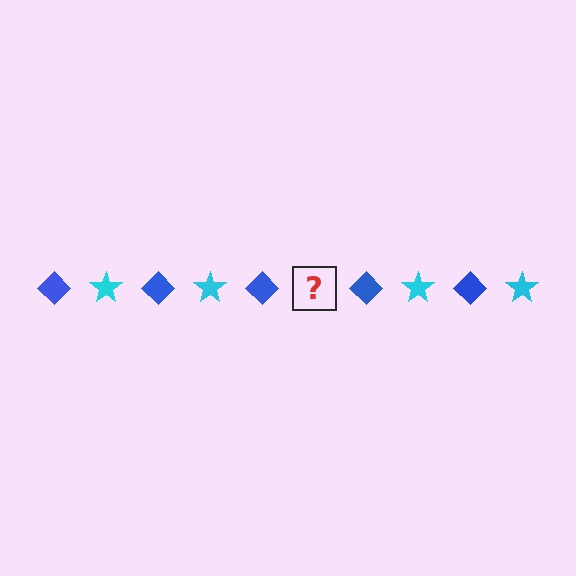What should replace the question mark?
The question mark should be replaced with a cyan star.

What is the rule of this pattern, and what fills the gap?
The rule is that the pattern alternates between blue diamond and cyan star. The gap should be filled with a cyan star.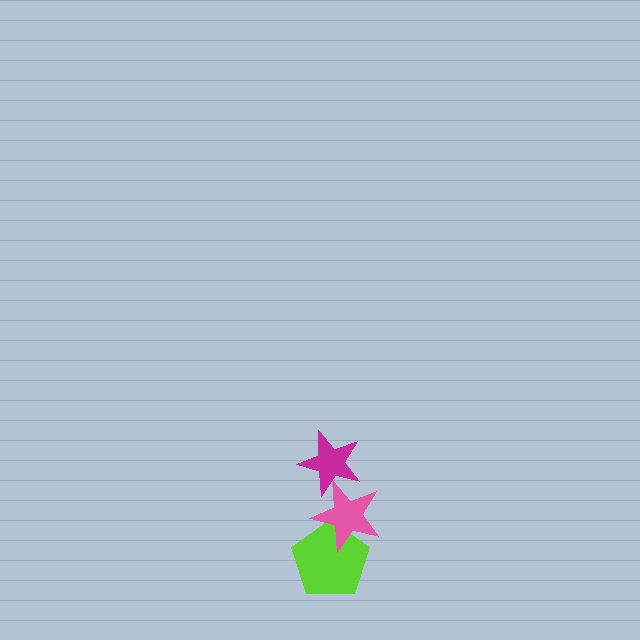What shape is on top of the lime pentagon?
The pink star is on top of the lime pentagon.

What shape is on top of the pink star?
The magenta star is on top of the pink star.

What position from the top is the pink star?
The pink star is 2nd from the top.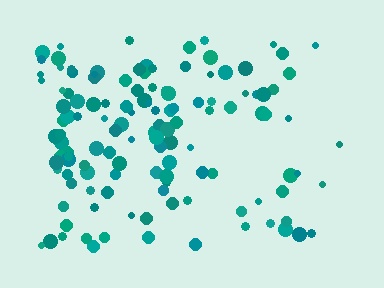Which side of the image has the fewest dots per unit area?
The right.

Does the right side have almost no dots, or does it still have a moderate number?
Still a moderate number, just noticeably fewer than the left.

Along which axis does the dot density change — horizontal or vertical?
Horizontal.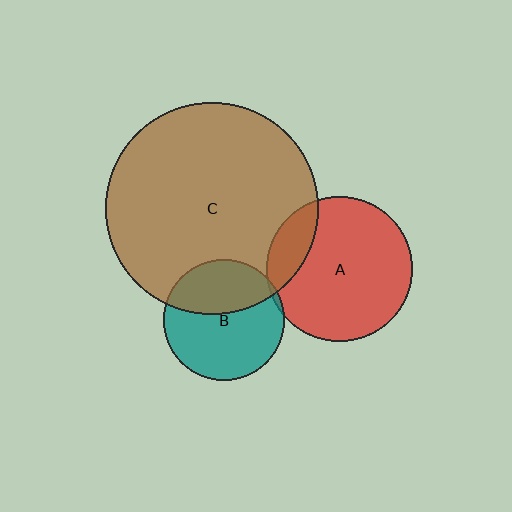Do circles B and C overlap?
Yes.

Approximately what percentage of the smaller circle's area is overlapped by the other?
Approximately 40%.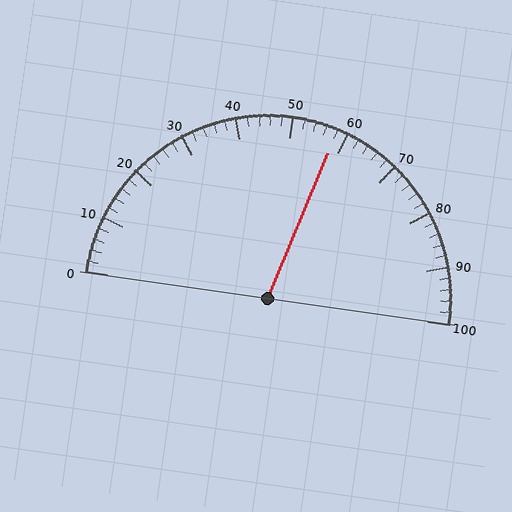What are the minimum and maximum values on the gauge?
The gauge ranges from 0 to 100.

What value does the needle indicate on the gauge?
The needle indicates approximately 58.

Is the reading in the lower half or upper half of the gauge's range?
The reading is in the upper half of the range (0 to 100).